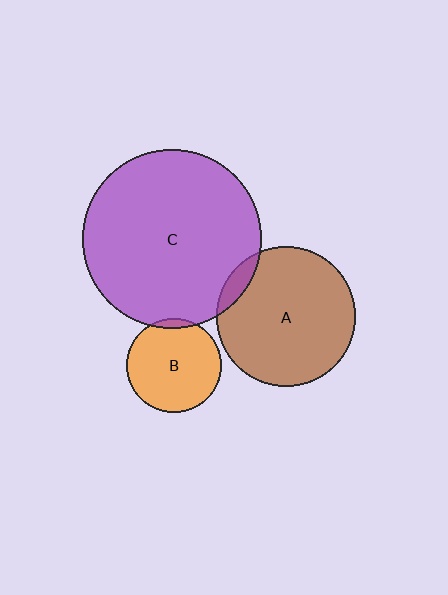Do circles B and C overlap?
Yes.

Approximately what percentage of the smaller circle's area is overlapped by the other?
Approximately 5%.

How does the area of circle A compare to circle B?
Approximately 2.2 times.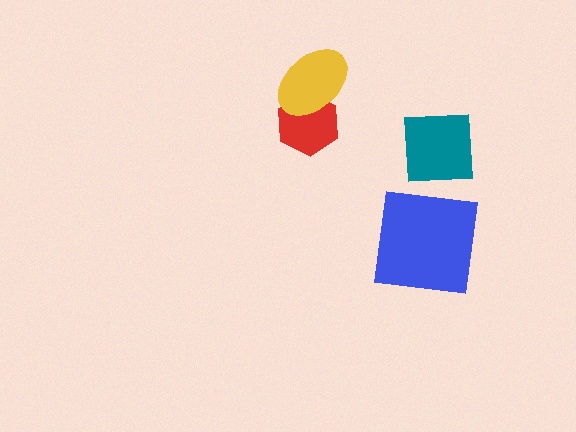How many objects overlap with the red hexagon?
1 object overlaps with the red hexagon.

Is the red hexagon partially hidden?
Yes, it is partially covered by another shape.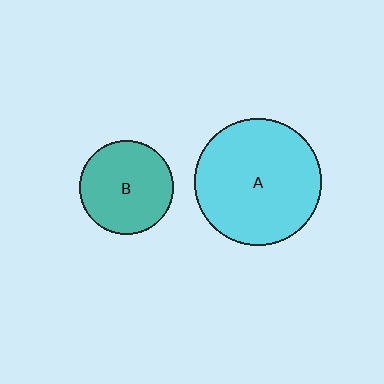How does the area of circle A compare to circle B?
Approximately 1.8 times.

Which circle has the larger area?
Circle A (cyan).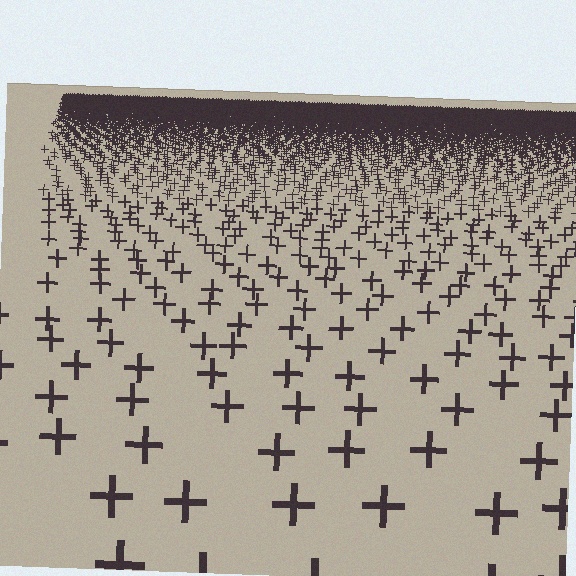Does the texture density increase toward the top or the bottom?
Density increases toward the top.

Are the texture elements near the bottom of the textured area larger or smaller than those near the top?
Larger. Near the bottom, elements are closer to the viewer and appear at a bigger on-screen size.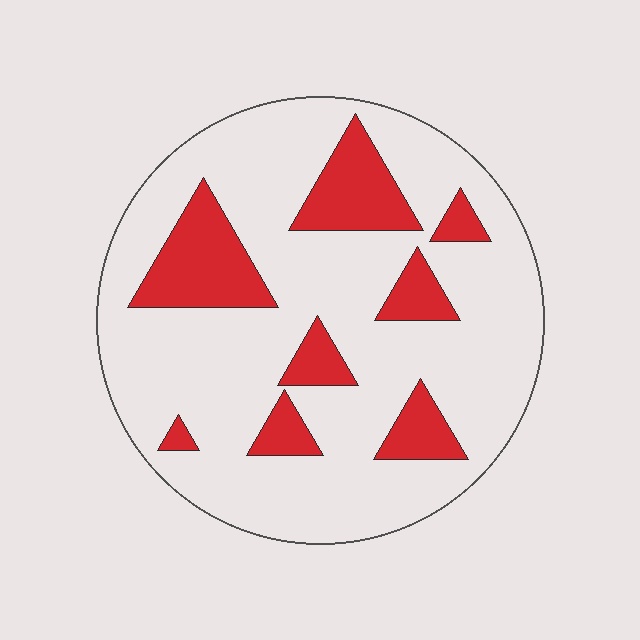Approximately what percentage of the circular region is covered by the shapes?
Approximately 20%.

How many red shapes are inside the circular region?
8.